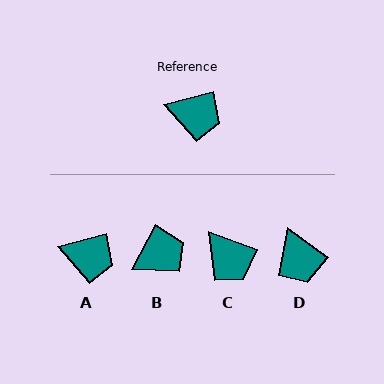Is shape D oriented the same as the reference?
No, it is off by about 52 degrees.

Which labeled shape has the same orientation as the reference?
A.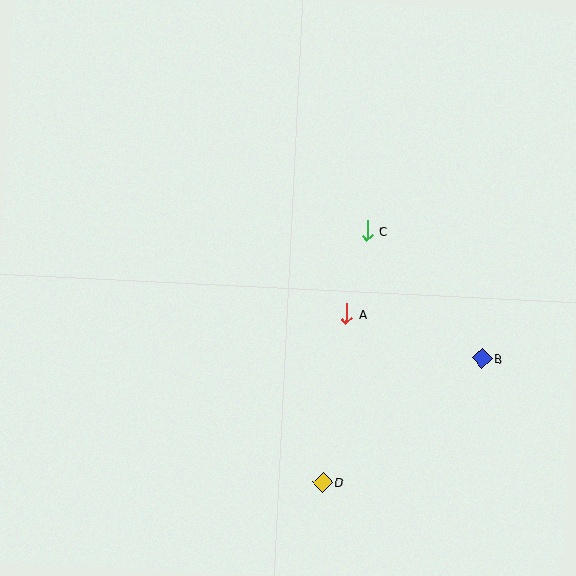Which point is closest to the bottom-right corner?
Point B is closest to the bottom-right corner.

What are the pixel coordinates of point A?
Point A is at (347, 314).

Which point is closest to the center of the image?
Point A at (347, 314) is closest to the center.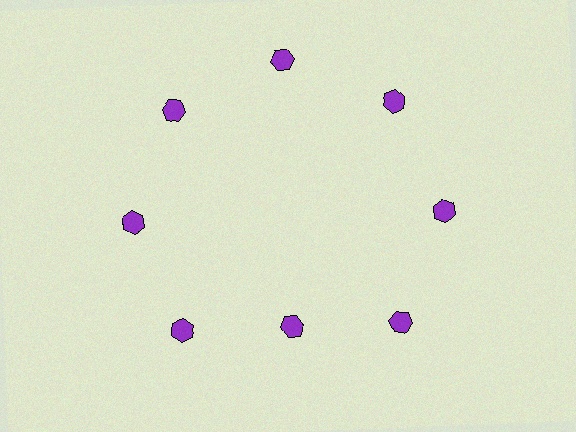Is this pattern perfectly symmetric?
No. The 8 purple hexagons are arranged in a ring, but one element near the 6 o'clock position is pulled inward toward the center, breaking the 8-fold rotational symmetry.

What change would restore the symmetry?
The symmetry would be restored by moving it outward, back onto the ring so that all 8 hexagons sit at equal angles and equal distance from the center.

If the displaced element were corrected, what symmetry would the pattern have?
It would have 8-fold rotational symmetry — the pattern would map onto itself every 45 degrees.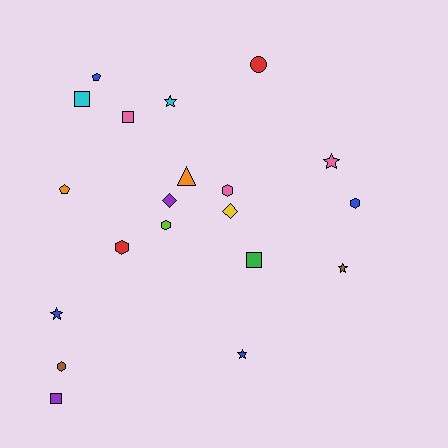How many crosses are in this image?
There are no crosses.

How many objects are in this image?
There are 20 objects.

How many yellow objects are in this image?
There is 1 yellow object.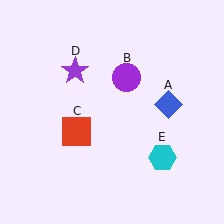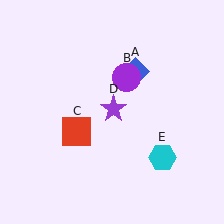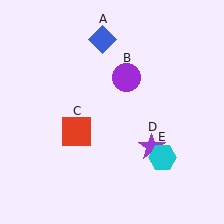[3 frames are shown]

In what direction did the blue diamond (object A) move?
The blue diamond (object A) moved up and to the left.